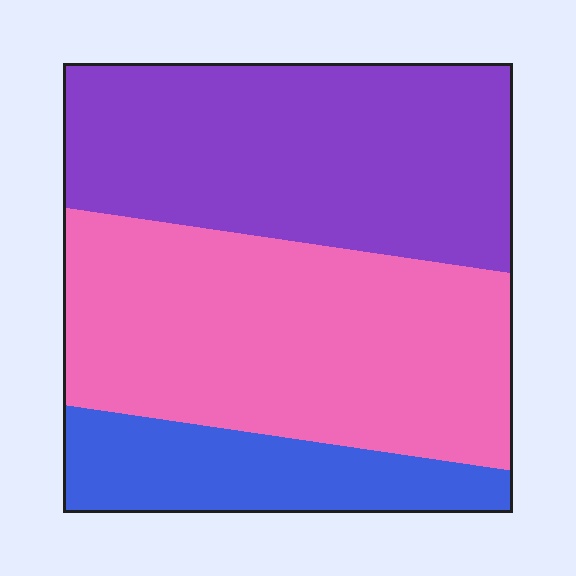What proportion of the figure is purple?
Purple covers around 40% of the figure.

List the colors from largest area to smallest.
From largest to smallest: pink, purple, blue.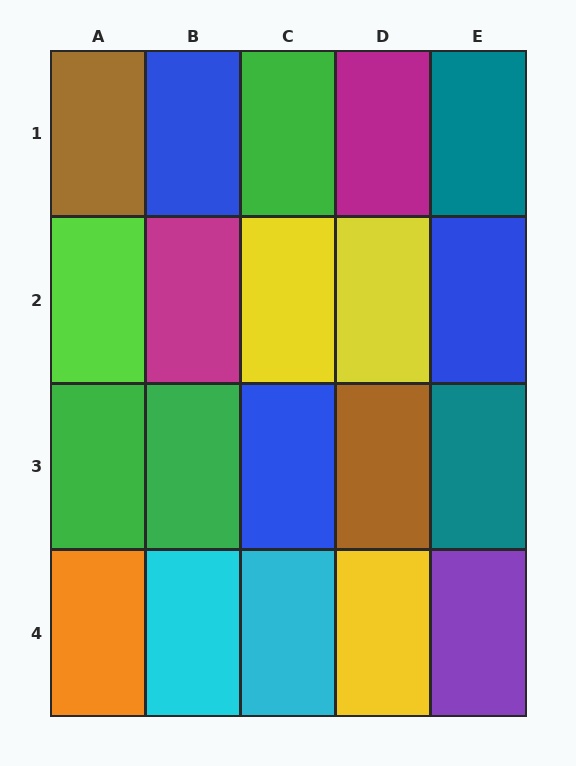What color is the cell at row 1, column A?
Brown.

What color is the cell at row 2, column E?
Blue.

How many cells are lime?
1 cell is lime.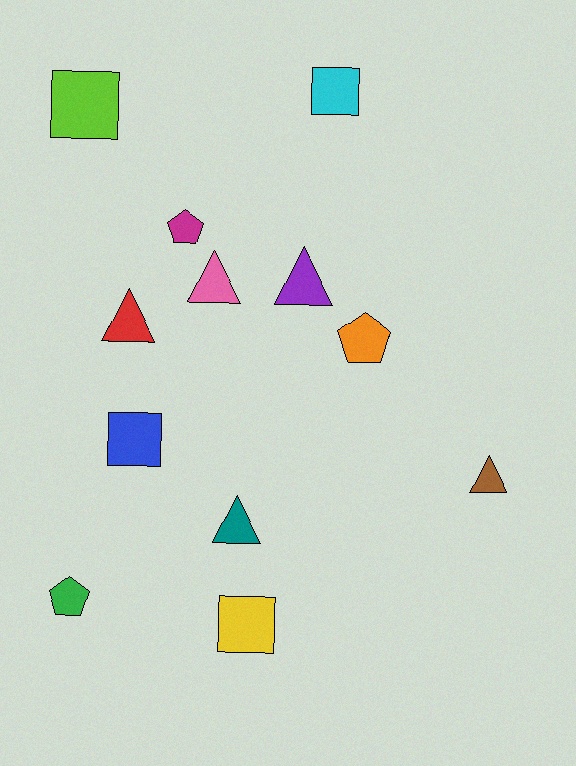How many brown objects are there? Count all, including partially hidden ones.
There is 1 brown object.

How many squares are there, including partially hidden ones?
There are 4 squares.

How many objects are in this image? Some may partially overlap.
There are 12 objects.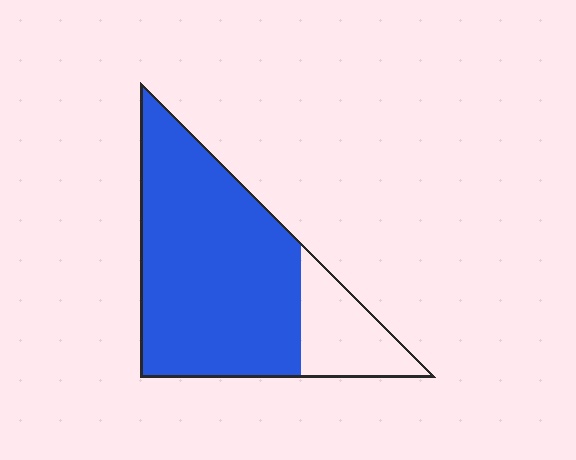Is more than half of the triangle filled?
Yes.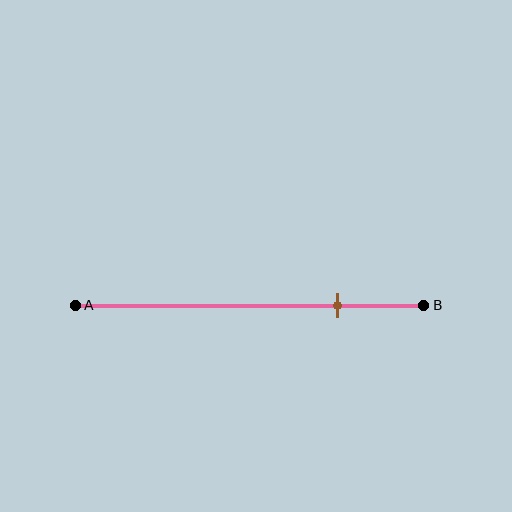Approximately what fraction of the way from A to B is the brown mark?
The brown mark is approximately 75% of the way from A to B.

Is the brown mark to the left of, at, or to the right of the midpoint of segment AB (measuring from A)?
The brown mark is to the right of the midpoint of segment AB.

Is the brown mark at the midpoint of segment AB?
No, the mark is at about 75% from A, not at the 50% midpoint.